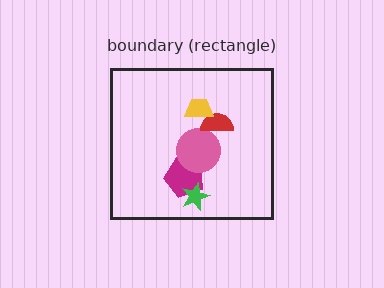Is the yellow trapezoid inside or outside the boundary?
Inside.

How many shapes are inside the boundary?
5 inside, 0 outside.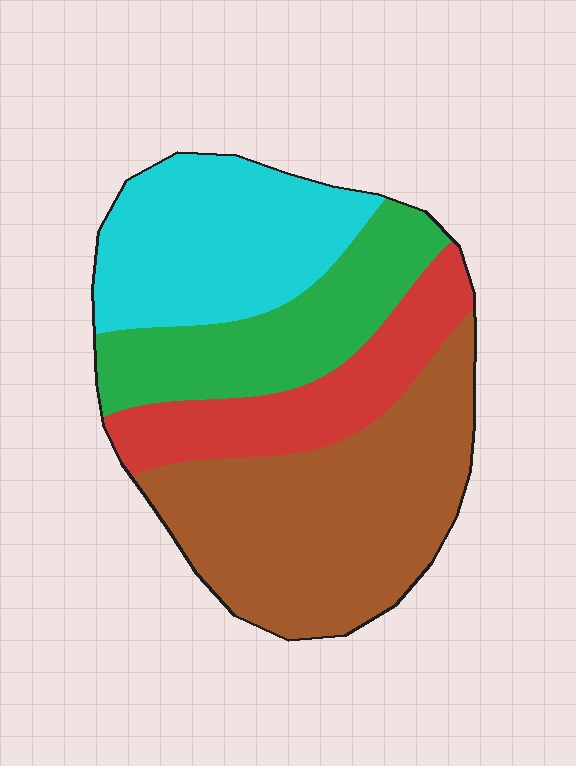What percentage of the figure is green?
Green takes up between a sixth and a third of the figure.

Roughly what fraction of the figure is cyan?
Cyan takes up about one quarter (1/4) of the figure.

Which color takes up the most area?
Brown, at roughly 35%.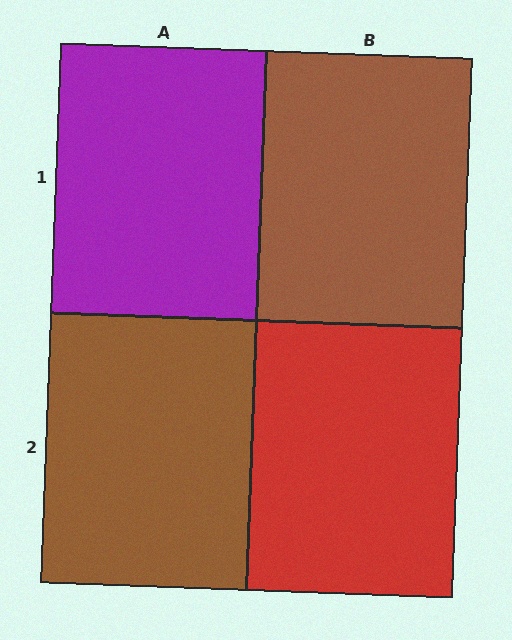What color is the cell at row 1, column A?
Purple.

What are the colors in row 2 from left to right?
Brown, red.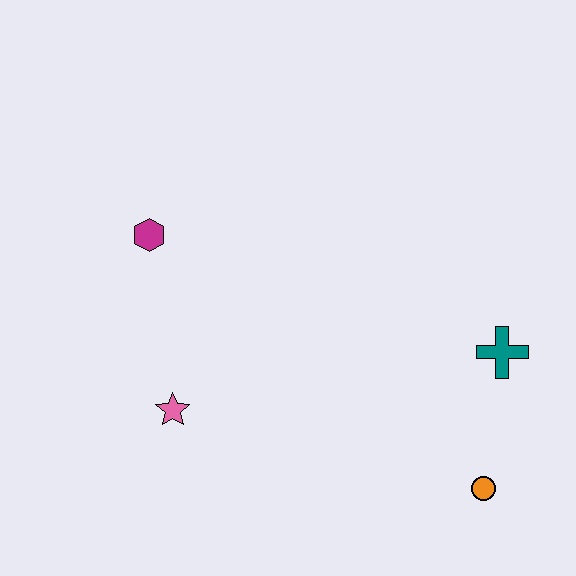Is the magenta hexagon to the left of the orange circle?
Yes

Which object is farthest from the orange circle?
The magenta hexagon is farthest from the orange circle.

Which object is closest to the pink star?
The magenta hexagon is closest to the pink star.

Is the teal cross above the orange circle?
Yes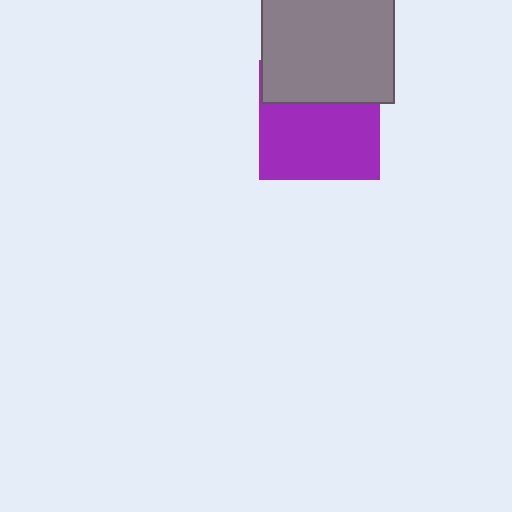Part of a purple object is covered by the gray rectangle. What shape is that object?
It is a square.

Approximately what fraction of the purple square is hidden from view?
Roughly 36% of the purple square is hidden behind the gray rectangle.